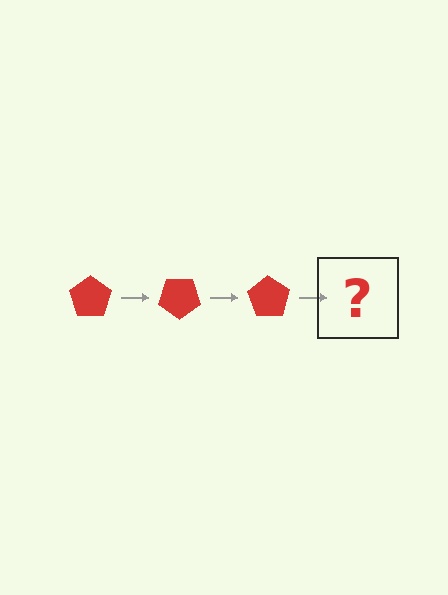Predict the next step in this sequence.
The next step is a red pentagon rotated 105 degrees.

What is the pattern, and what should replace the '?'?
The pattern is that the pentagon rotates 35 degrees each step. The '?' should be a red pentagon rotated 105 degrees.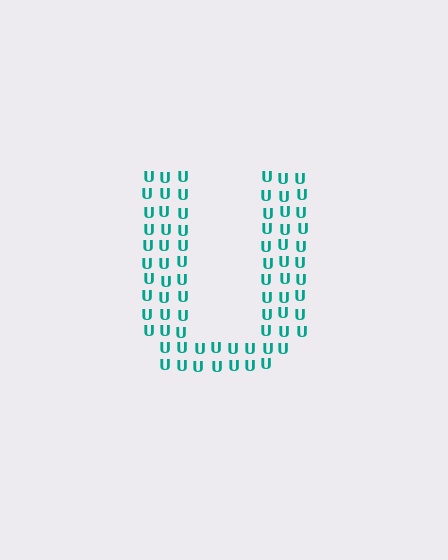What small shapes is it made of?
It is made of small letter U's.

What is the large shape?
The large shape is the letter U.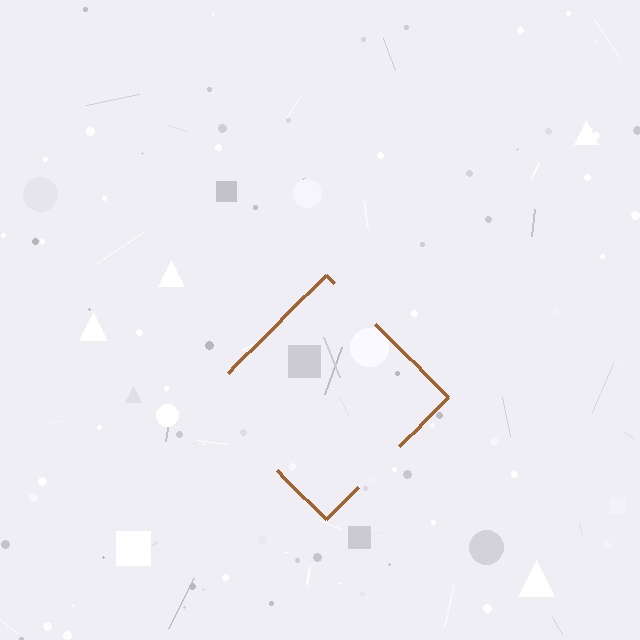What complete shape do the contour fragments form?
The contour fragments form a diamond.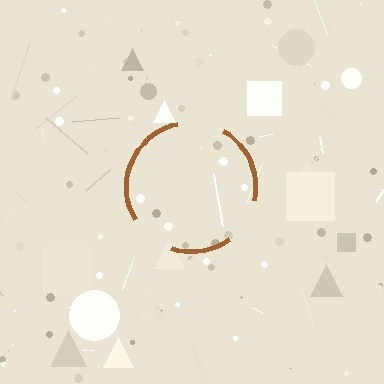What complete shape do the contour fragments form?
The contour fragments form a circle.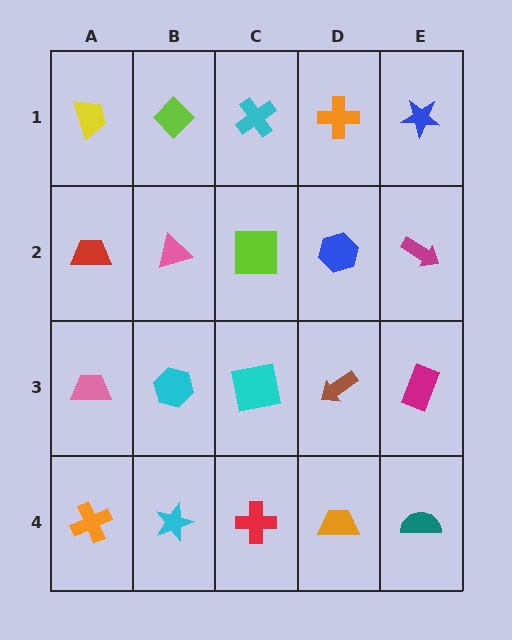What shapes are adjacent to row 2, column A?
A yellow trapezoid (row 1, column A), a pink trapezoid (row 3, column A), a pink triangle (row 2, column B).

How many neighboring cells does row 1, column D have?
3.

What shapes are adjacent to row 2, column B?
A lime diamond (row 1, column B), a cyan hexagon (row 3, column B), a red trapezoid (row 2, column A), a lime square (row 2, column C).